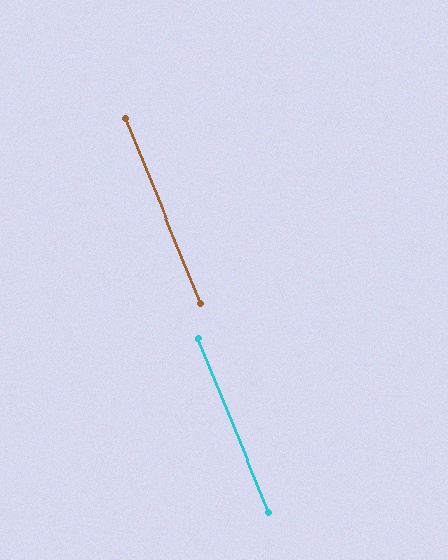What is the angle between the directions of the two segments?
Approximately 0 degrees.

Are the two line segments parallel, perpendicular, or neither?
Parallel — their directions differ by only 0.0°.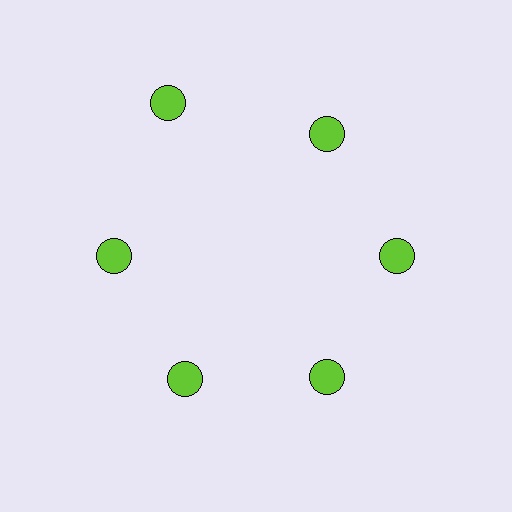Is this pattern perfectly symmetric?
No. The 6 lime circles are arranged in a ring, but one element near the 11 o'clock position is pushed outward from the center, breaking the 6-fold rotational symmetry.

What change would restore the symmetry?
The symmetry would be restored by moving it inward, back onto the ring so that all 6 circles sit at equal angles and equal distance from the center.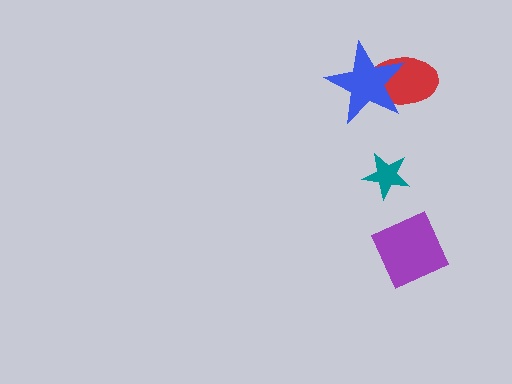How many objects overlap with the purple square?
0 objects overlap with the purple square.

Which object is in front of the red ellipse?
The blue star is in front of the red ellipse.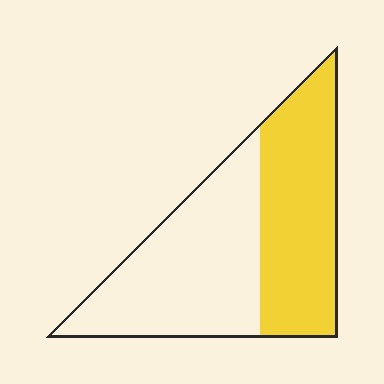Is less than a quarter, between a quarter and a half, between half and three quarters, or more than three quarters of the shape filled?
Between a quarter and a half.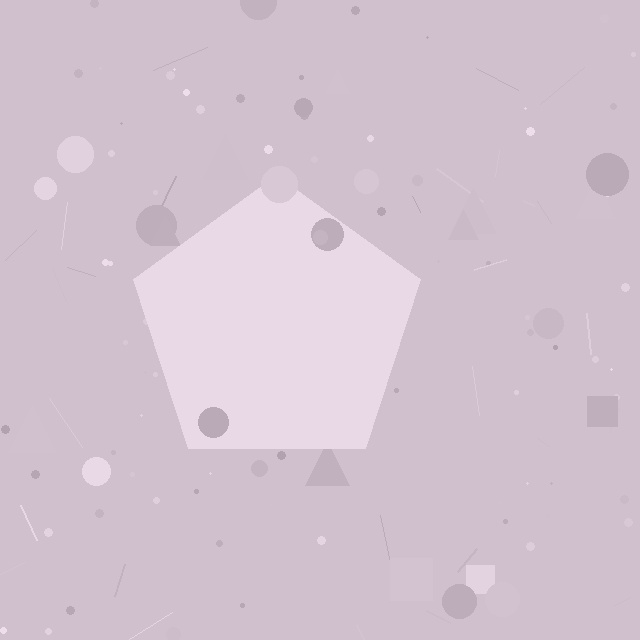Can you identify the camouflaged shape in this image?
The camouflaged shape is a pentagon.